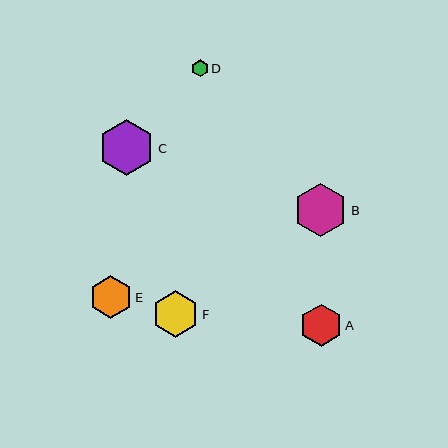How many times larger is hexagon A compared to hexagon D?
Hexagon A is approximately 2.6 times the size of hexagon D.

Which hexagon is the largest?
Hexagon C is the largest with a size of approximately 56 pixels.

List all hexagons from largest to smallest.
From largest to smallest: C, B, F, E, A, D.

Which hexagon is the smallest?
Hexagon D is the smallest with a size of approximately 16 pixels.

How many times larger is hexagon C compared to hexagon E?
Hexagon C is approximately 1.3 times the size of hexagon E.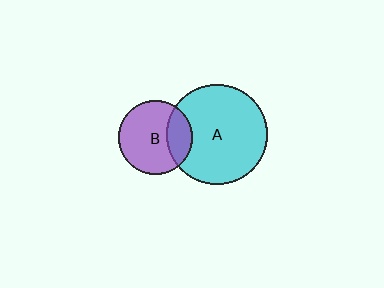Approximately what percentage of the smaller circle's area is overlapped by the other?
Approximately 25%.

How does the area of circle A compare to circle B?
Approximately 1.9 times.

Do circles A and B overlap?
Yes.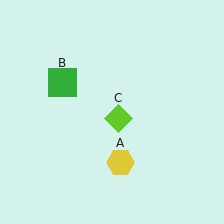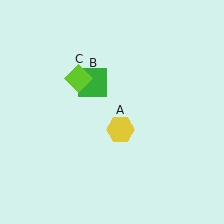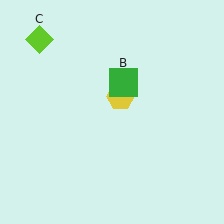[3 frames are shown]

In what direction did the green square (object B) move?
The green square (object B) moved right.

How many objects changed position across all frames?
3 objects changed position: yellow hexagon (object A), green square (object B), lime diamond (object C).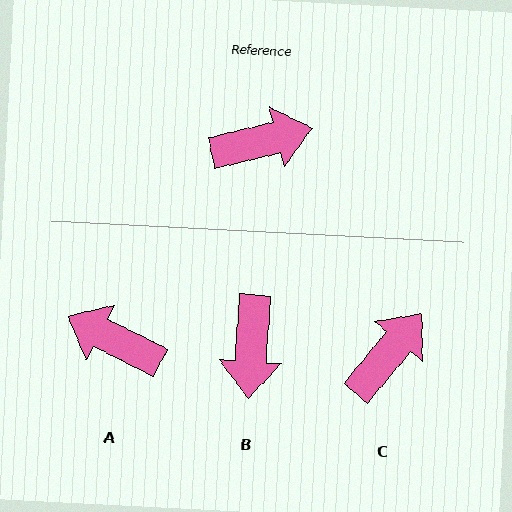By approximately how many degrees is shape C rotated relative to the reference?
Approximately 37 degrees counter-clockwise.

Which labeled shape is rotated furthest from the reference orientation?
A, about 139 degrees away.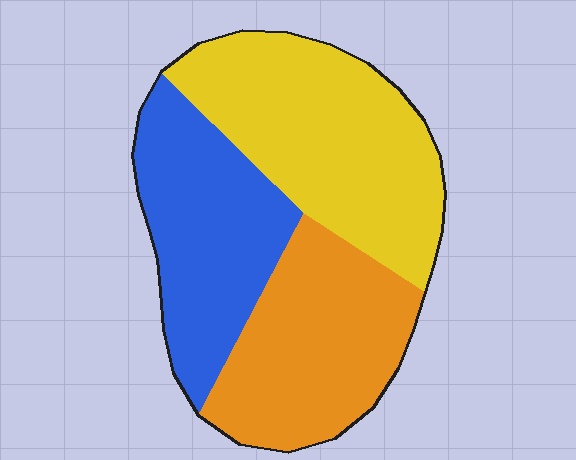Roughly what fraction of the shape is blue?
Blue covers roughly 30% of the shape.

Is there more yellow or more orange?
Yellow.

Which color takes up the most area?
Yellow, at roughly 40%.